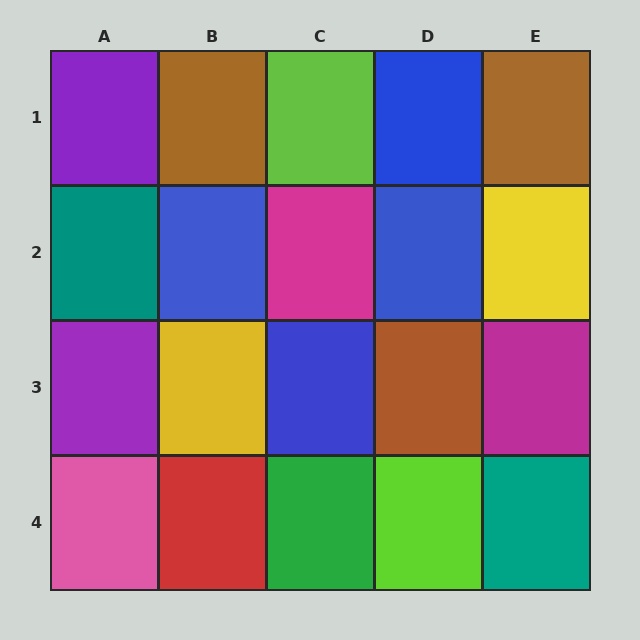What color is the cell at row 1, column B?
Brown.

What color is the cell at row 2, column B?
Blue.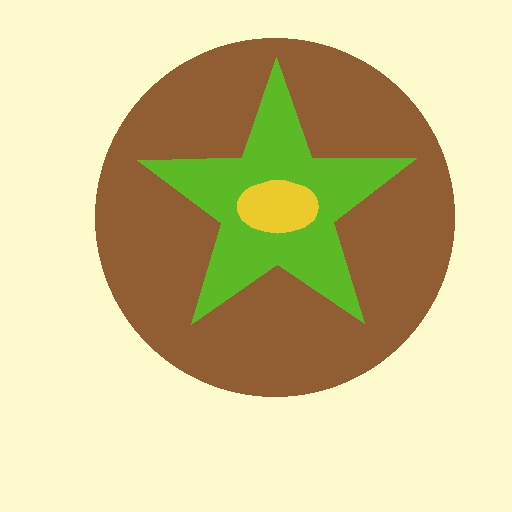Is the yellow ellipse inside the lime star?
Yes.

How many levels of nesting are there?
3.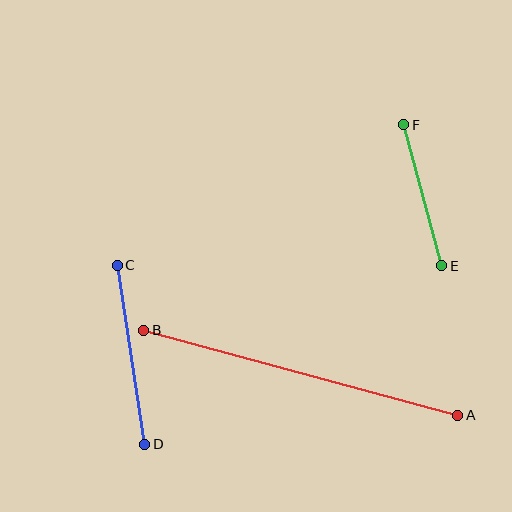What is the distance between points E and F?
The distance is approximately 146 pixels.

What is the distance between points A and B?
The distance is approximately 325 pixels.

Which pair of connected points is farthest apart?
Points A and B are farthest apart.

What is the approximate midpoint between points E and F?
The midpoint is at approximately (423, 195) pixels.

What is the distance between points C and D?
The distance is approximately 181 pixels.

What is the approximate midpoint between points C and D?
The midpoint is at approximately (131, 355) pixels.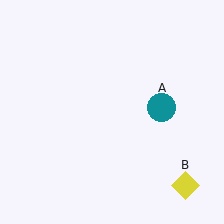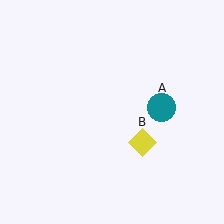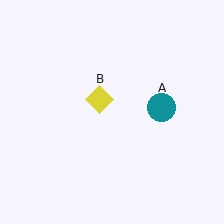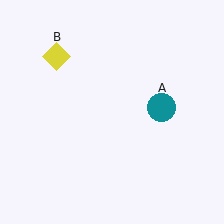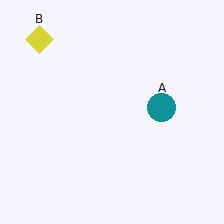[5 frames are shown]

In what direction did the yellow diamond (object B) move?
The yellow diamond (object B) moved up and to the left.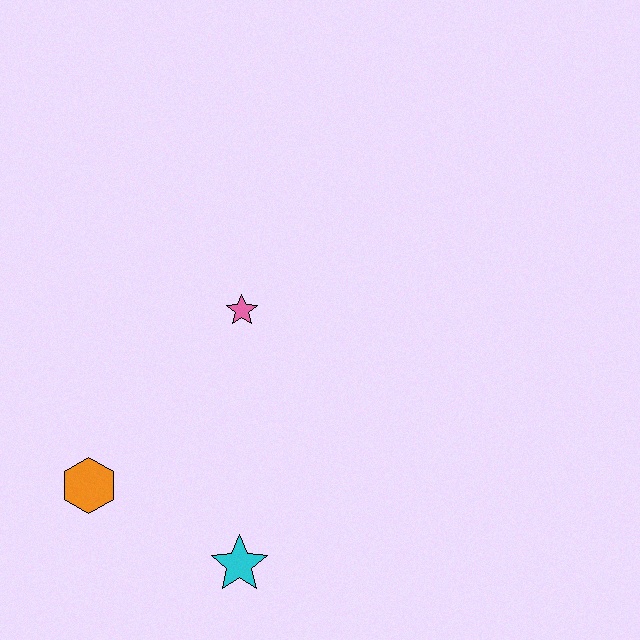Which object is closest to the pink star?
The orange hexagon is closest to the pink star.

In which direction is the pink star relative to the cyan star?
The pink star is above the cyan star.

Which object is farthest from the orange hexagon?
The pink star is farthest from the orange hexagon.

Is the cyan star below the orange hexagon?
Yes